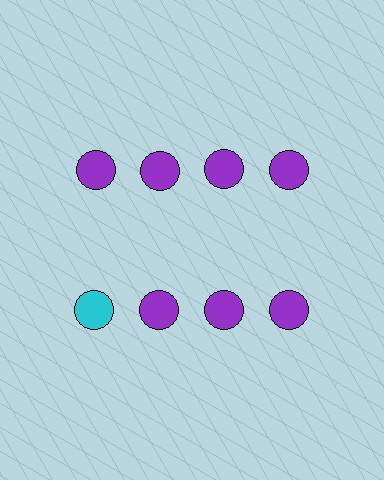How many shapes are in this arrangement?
There are 8 shapes arranged in a grid pattern.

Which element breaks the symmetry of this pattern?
The cyan circle in the second row, leftmost column breaks the symmetry. All other shapes are purple circles.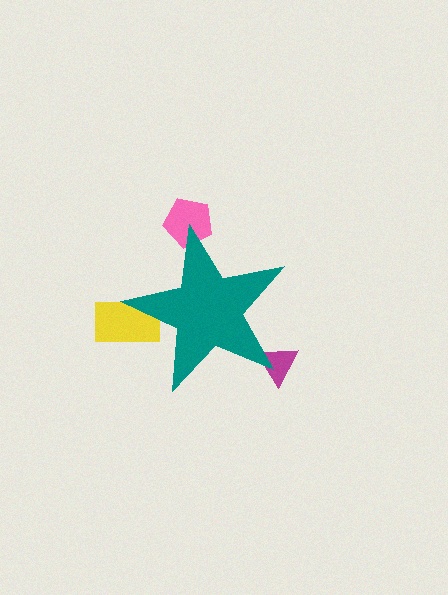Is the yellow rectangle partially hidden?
Yes, the yellow rectangle is partially hidden behind the teal star.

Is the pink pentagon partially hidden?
Yes, the pink pentagon is partially hidden behind the teal star.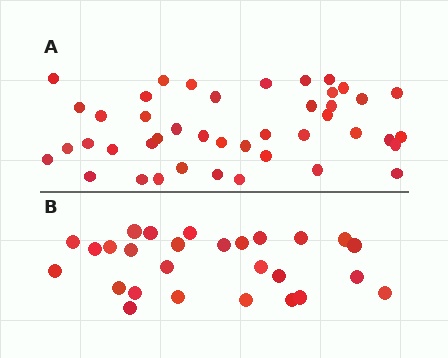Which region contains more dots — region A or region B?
Region A (the top region) has more dots.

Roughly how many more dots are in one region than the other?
Region A has approximately 15 more dots than region B.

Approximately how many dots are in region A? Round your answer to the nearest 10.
About 40 dots. (The exact count is 43, which rounds to 40.)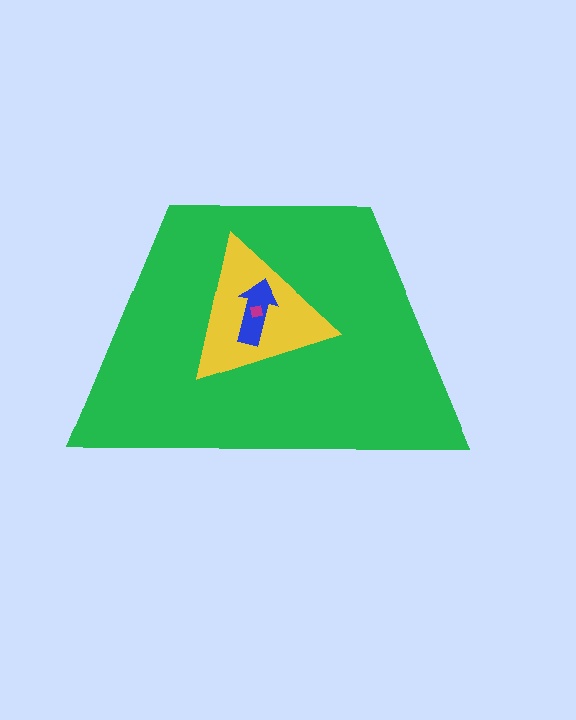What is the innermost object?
The magenta square.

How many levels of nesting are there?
4.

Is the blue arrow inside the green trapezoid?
Yes.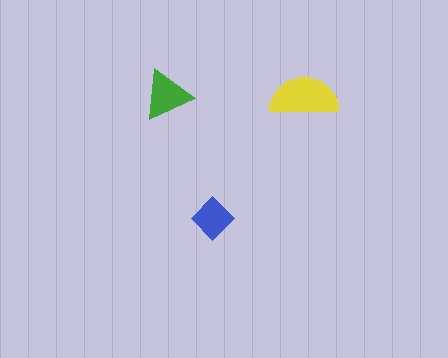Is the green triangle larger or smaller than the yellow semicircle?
Smaller.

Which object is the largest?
The yellow semicircle.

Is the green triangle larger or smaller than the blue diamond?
Larger.